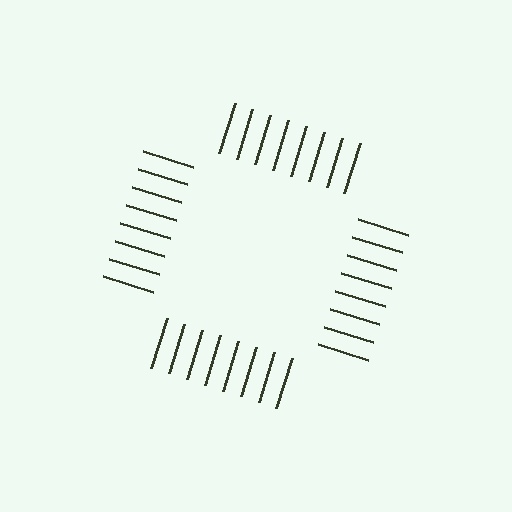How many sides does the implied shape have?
4 sides — the line-ends trace a square.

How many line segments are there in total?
32 — 8 along each of the 4 edges.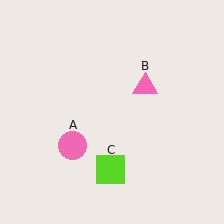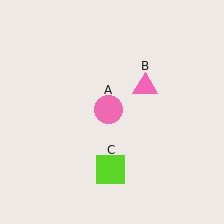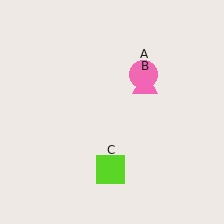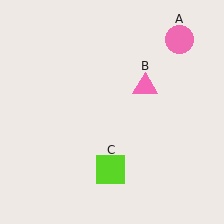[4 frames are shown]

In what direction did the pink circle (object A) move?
The pink circle (object A) moved up and to the right.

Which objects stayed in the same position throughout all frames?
Pink triangle (object B) and lime square (object C) remained stationary.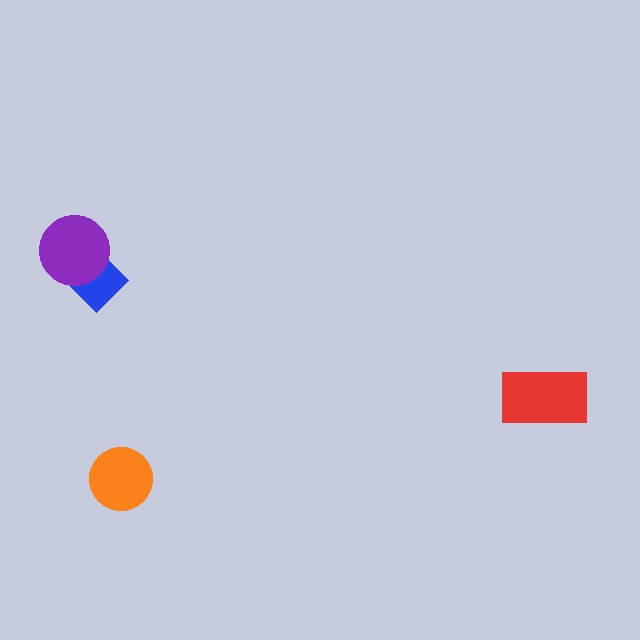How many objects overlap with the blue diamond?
1 object overlaps with the blue diamond.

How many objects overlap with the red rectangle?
0 objects overlap with the red rectangle.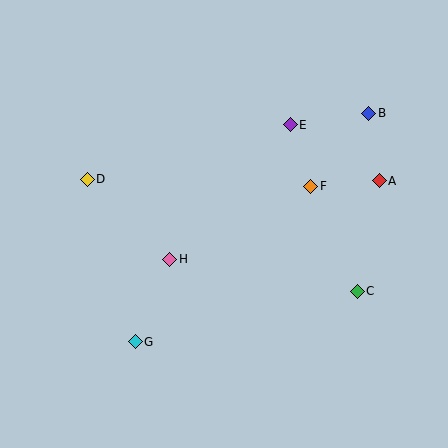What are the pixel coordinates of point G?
Point G is at (135, 342).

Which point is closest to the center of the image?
Point H at (170, 259) is closest to the center.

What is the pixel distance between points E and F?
The distance between E and F is 65 pixels.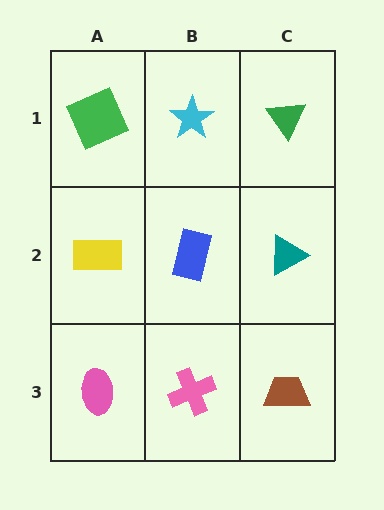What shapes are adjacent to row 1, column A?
A yellow rectangle (row 2, column A), a cyan star (row 1, column B).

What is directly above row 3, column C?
A teal triangle.